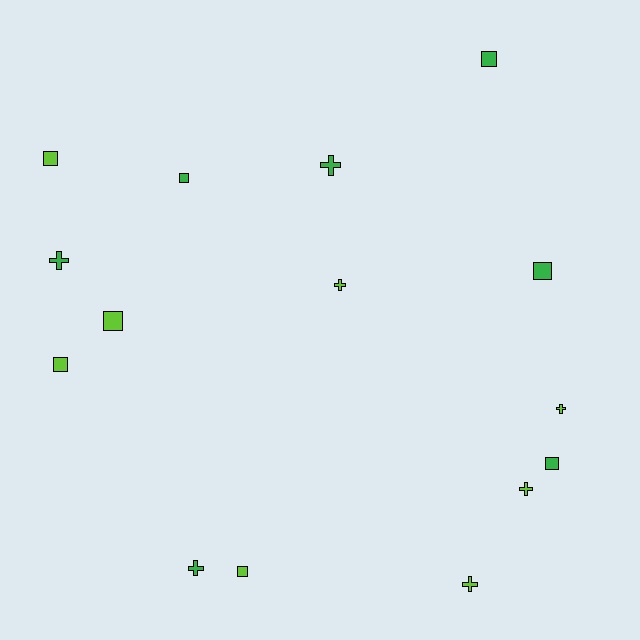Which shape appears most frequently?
Square, with 8 objects.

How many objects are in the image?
There are 15 objects.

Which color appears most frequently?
Lime, with 8 objects.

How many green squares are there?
There are 4 green squares.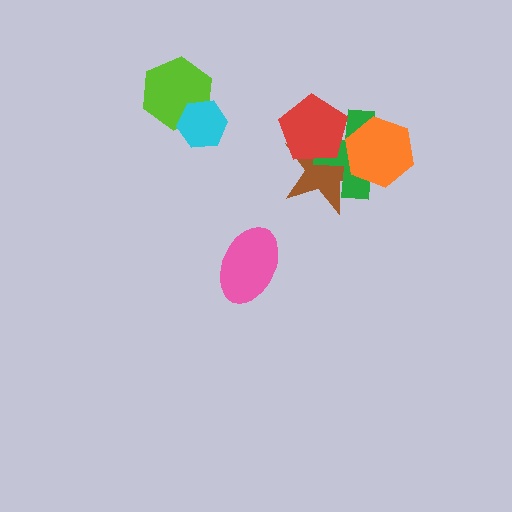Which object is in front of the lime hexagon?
The cyan hexagon is in front of the lime hexagon.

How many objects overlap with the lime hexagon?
1 object overlaps with the lime hexagon.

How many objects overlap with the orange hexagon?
2 objects overlap with the orange hexagon.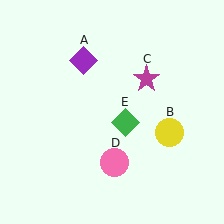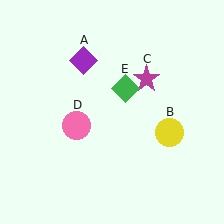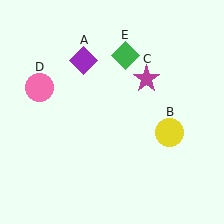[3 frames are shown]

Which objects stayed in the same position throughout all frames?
Purple diamond (object A) and yellow circle (object B) and magenta star (object C) remained stationary.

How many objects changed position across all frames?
2 objects changed position: pink circle (object D), green diamond (object E).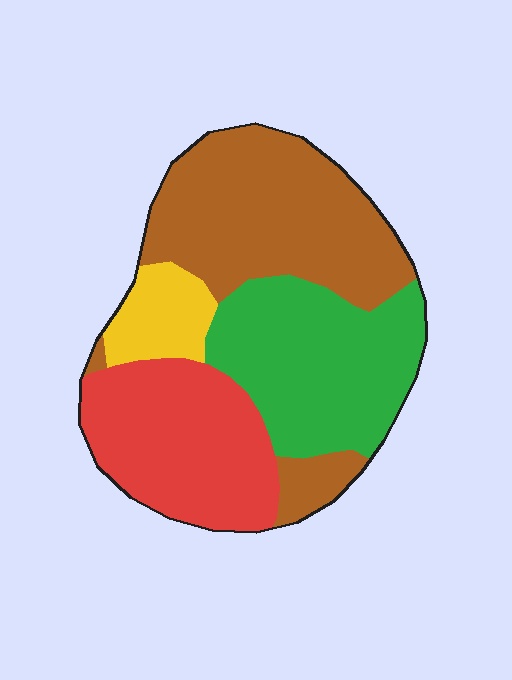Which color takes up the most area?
Brown, at roughly 35%.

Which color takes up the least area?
Yellow, at roughly 10%.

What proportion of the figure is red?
Red takes up about one quarter (1/4) of the figure.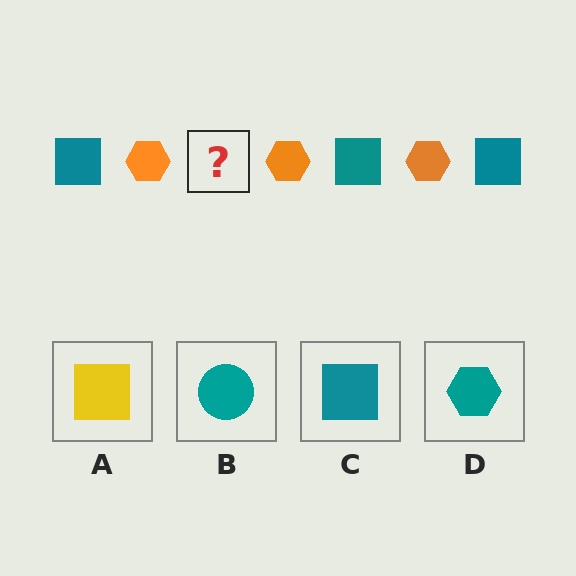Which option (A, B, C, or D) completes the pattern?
C.